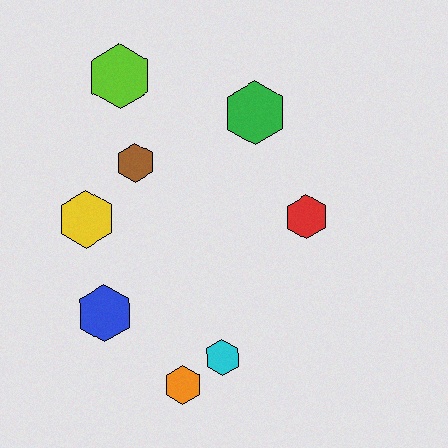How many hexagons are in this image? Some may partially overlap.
There are 8 hexagons.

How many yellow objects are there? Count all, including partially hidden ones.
There is 1 yellow object.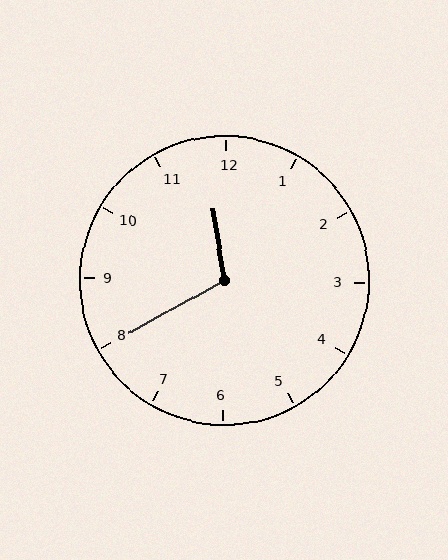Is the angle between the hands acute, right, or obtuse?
It is obtuse.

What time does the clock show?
11:40.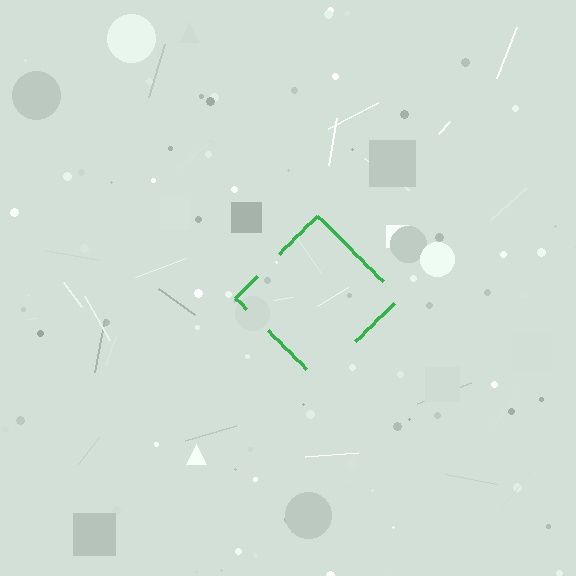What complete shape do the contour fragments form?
The contour fragments form a diamond.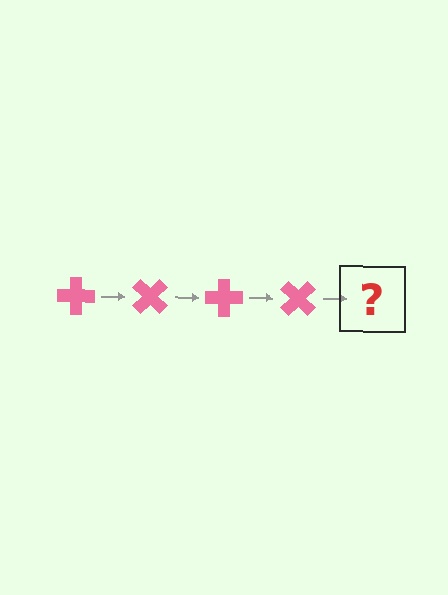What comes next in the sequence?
The next element should be a pink cross rotated 180 degrees.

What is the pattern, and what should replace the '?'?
The pattern is that the cross rotates 45 degrees each step. The '?' should be a pink cross rotated 180 degrees.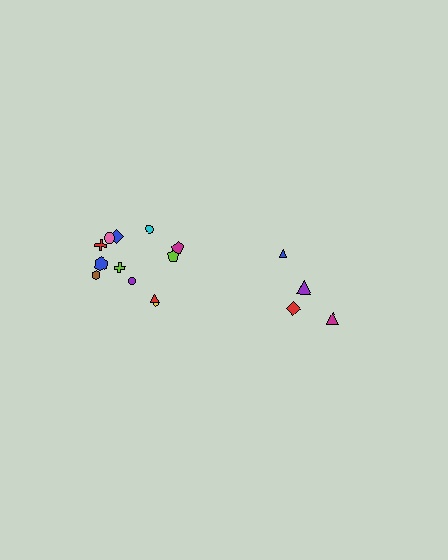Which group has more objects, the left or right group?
The left group.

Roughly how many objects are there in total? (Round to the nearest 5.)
Roughly 15 objects in total.